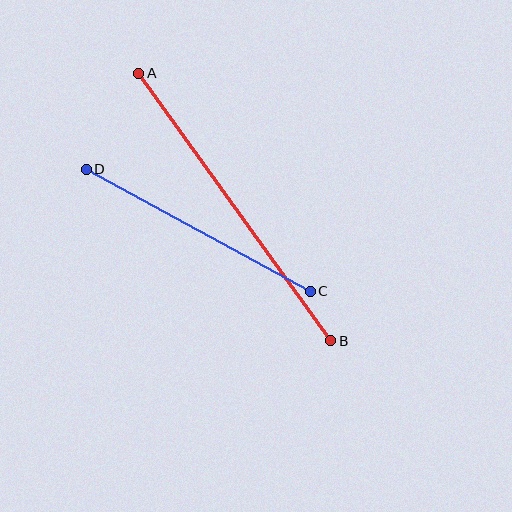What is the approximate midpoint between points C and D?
The midpoint is at approximately (198, 230) pixels.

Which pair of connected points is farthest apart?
Points A and B are farthest apart.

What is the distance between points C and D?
The distance is approximately 255 pixels.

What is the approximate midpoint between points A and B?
The midpoint is at approximately (235, 207) pixels.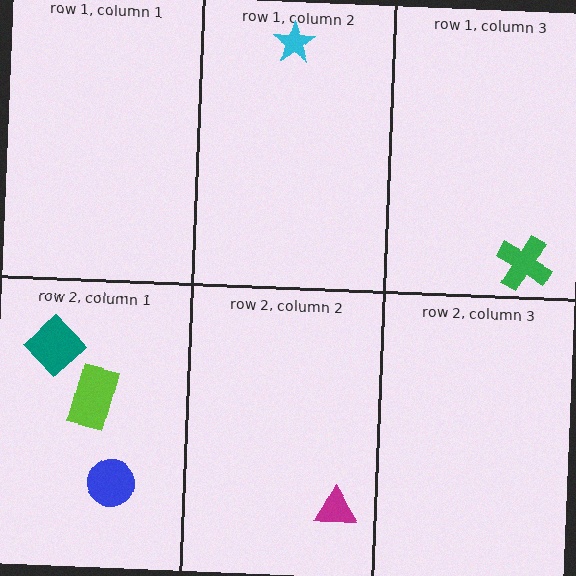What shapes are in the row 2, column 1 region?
The lime rectangle, the blue circle, the teal diamond.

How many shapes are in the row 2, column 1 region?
3.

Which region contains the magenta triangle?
The row 2, column 2 region.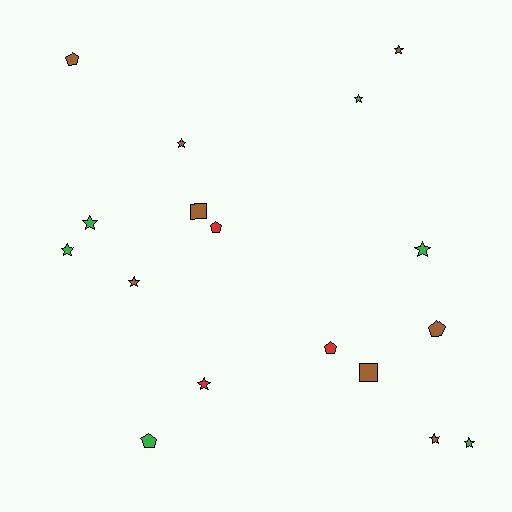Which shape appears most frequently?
Star, with 10 objects.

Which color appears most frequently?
Brown, with 8 objects.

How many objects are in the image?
There are 17 objects.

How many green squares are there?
There are no green squares.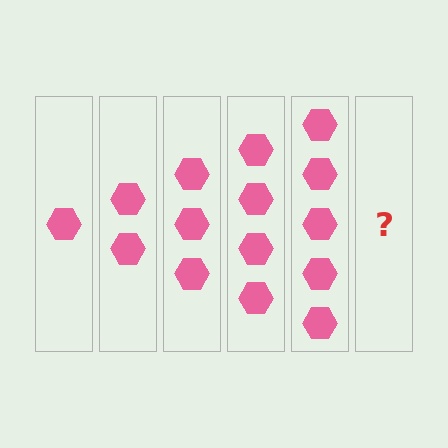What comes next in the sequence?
The next element should be 6 hexagons.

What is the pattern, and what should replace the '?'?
The pattern is that each step adds one more hexagon. The '?' should be 6 hexagons.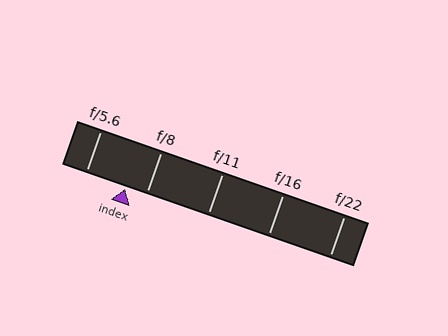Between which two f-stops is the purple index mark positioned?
The index mark is between f/5.6 and f/8.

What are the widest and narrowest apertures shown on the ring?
The widest aperture shown is f/5.6 and the narrowest is f/22.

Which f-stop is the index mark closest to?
The index mark is closest to f/8.